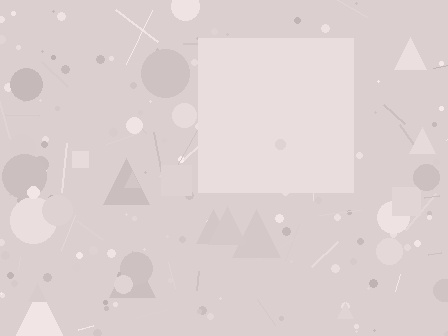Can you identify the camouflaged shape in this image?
The camouflaged shape is a square.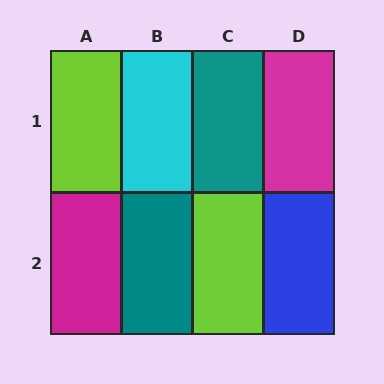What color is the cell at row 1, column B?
Cyan.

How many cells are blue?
1 cell is blue.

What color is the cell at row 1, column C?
Teal.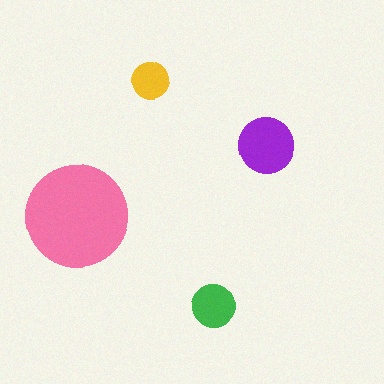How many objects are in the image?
There are 4 objects in the image.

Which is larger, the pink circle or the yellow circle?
The pink one.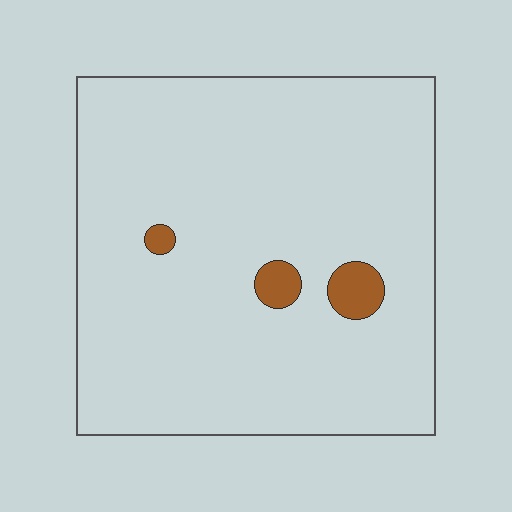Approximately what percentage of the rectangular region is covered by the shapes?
Approximately 5%.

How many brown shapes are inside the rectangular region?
3.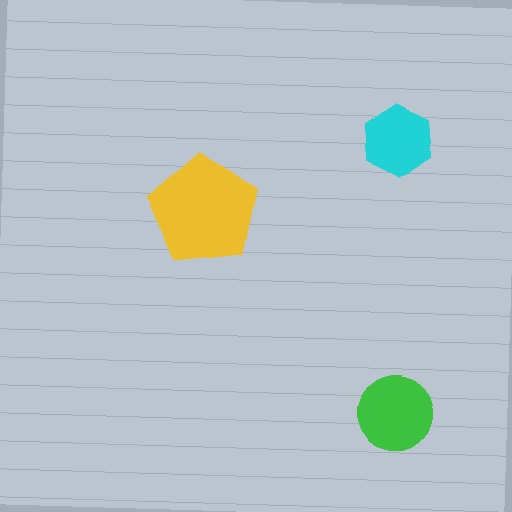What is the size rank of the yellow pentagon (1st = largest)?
1st.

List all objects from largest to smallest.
The yellow pentagon, the green circle, the cyan hexagon.